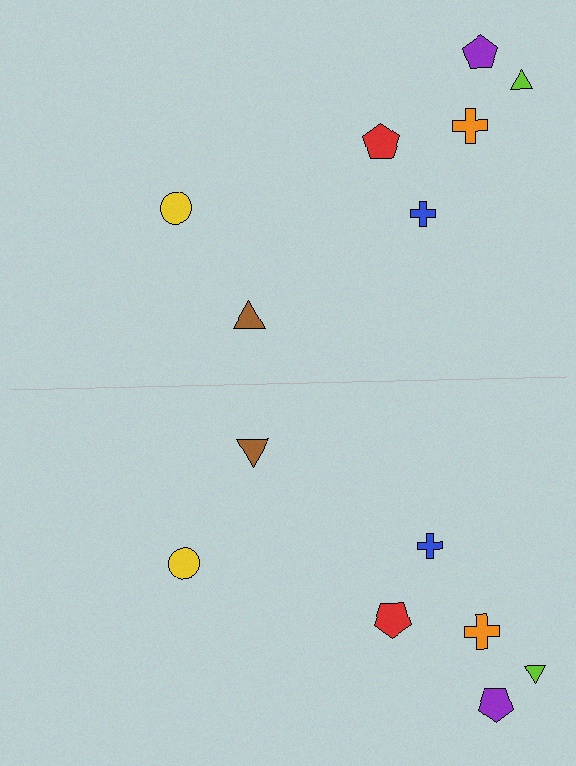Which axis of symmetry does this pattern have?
The pattern has a horizontal axis of symmetry running through the center of the image.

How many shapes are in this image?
There are 14 shapes in this image.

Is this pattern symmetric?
Yes, this pattern has bilateral (reflection) symmetry.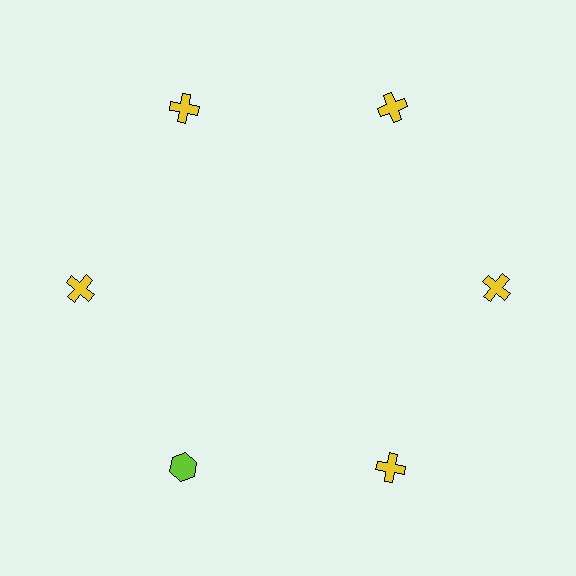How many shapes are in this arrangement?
There are 6 shapes arranged in a ring pattern.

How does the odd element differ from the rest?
It differs in both color (lime instead of yellow) and shape (hexagon instead of cross).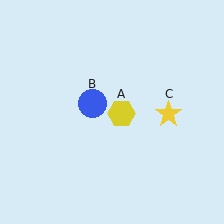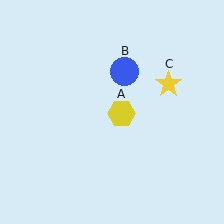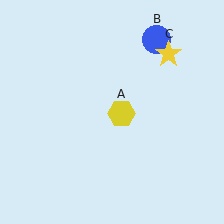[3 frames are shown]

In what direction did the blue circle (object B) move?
The blue circle (object B) moved up and to the right.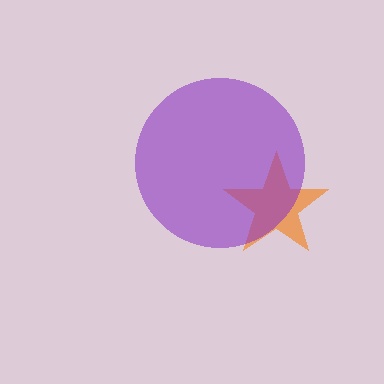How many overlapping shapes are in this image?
There are 2 overlapping shapes in the image.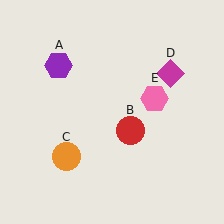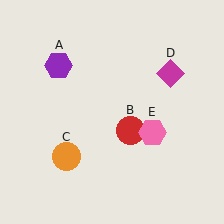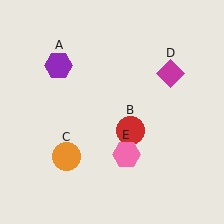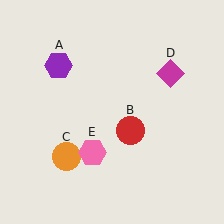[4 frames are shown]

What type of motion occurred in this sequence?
The pink hexagon (object E) rotated clockwise around the center of the scene.